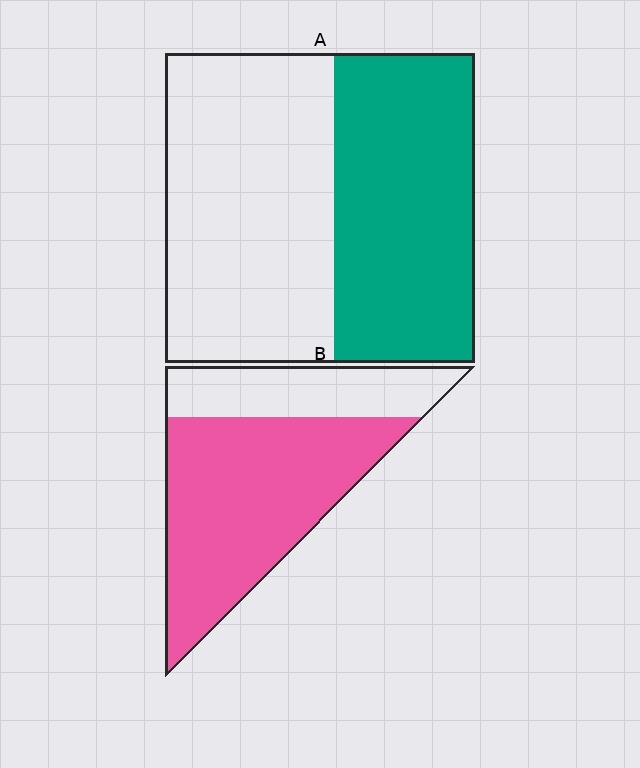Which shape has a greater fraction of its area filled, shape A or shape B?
Shape B.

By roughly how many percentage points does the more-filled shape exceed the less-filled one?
By roughly 25 percentage points (B over A).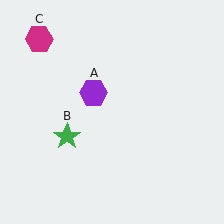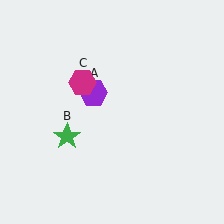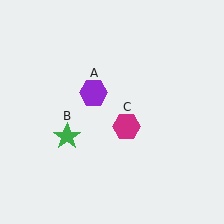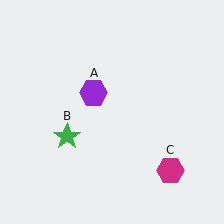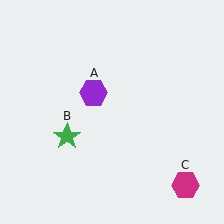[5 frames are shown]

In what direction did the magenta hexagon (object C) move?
The magenta hexagon (object C) moved down and to the right.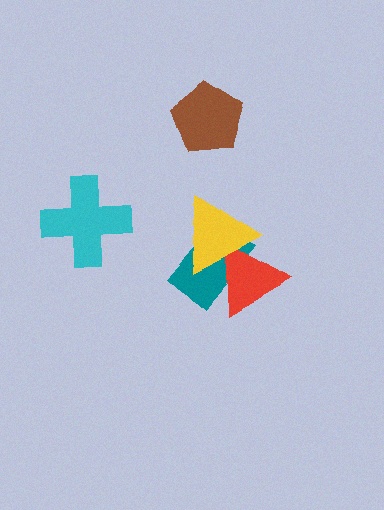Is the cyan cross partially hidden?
No, no other shape covers it.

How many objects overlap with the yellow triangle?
2 objects overlap with the yellow triangle.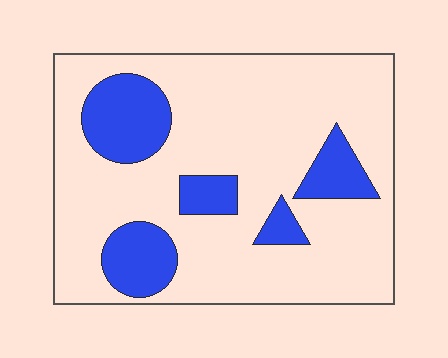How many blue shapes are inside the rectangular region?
5.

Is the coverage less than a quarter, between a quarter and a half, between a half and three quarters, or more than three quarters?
Less than a quarter.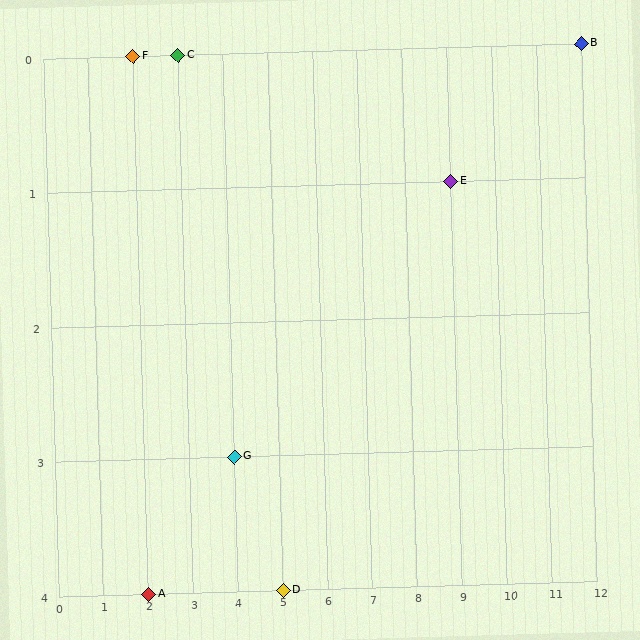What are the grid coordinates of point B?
Point B is at grid coordinates (12, 0).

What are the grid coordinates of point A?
Point A is at grid coordinates (2, 4).